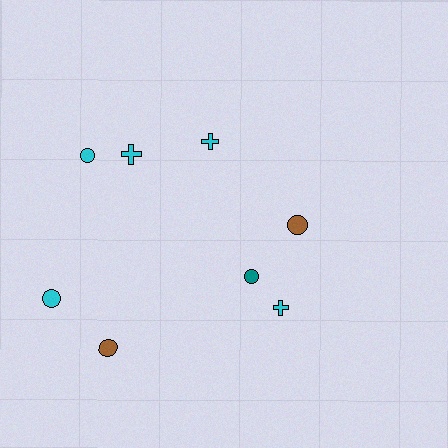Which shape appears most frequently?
Circle, with 5 objects.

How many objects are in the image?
There are 8 objects.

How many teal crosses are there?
There are no teal crosses.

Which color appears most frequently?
Cyan, with 5 objects.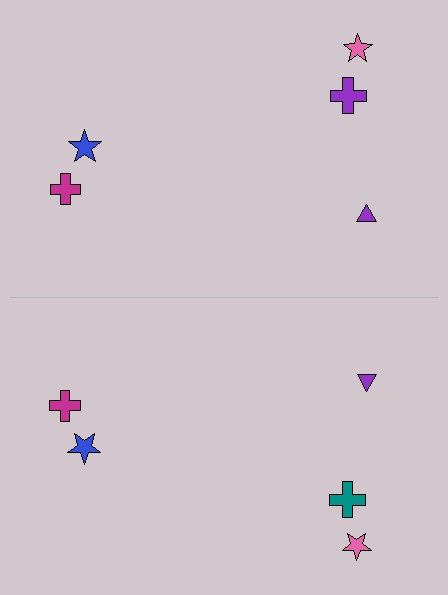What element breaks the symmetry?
The teal cross on the bottom side breaks the symmetry — its mirror counterpart is purple.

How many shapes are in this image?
There are 10 shapes in this image.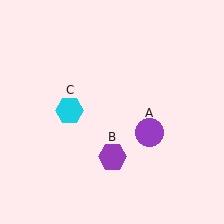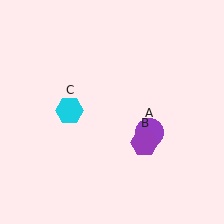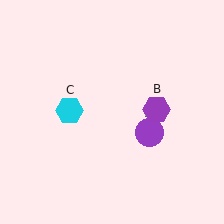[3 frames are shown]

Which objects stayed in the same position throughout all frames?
Purple circle (object A) and cyan hexagon (object C) remained stationary.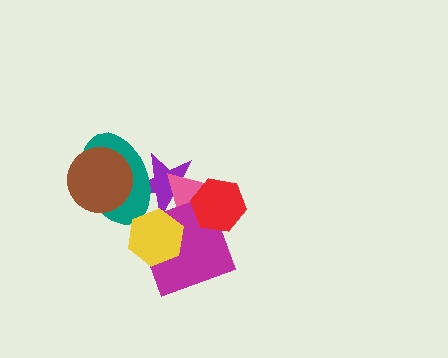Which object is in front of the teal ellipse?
The brown circle is in front of the teal ellipse.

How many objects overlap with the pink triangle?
4 objects overlap with the pink triangle.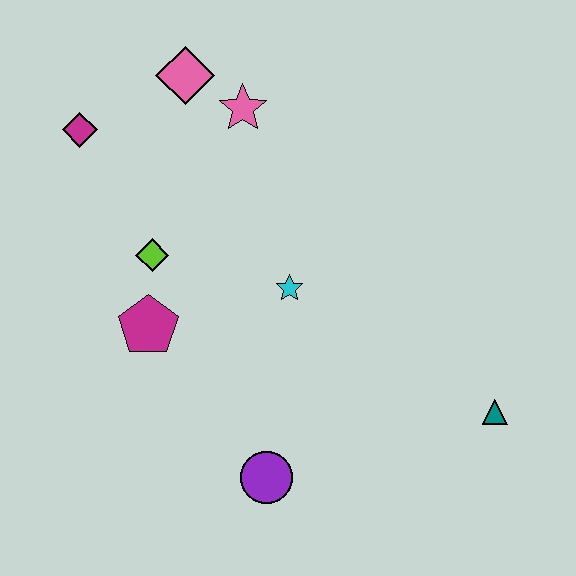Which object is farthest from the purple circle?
The pink diamond is farthest from the purple circle.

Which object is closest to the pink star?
The pink diamond is closest to the pink star.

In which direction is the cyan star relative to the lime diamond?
The cyan star is to the right of the lime diamond.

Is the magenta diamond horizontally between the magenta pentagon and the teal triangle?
No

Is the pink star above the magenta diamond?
Yes